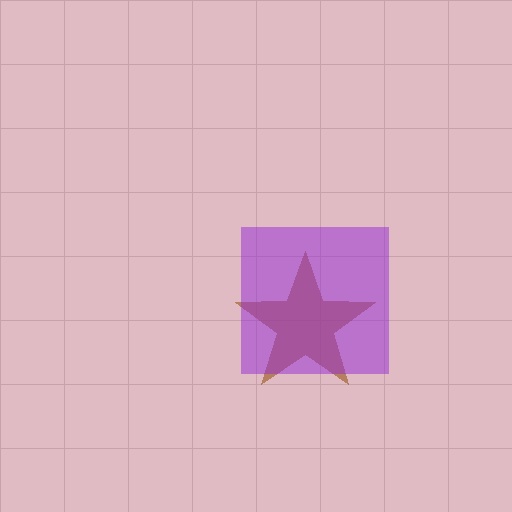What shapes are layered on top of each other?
The layered shapes are: a brown star, a purple square.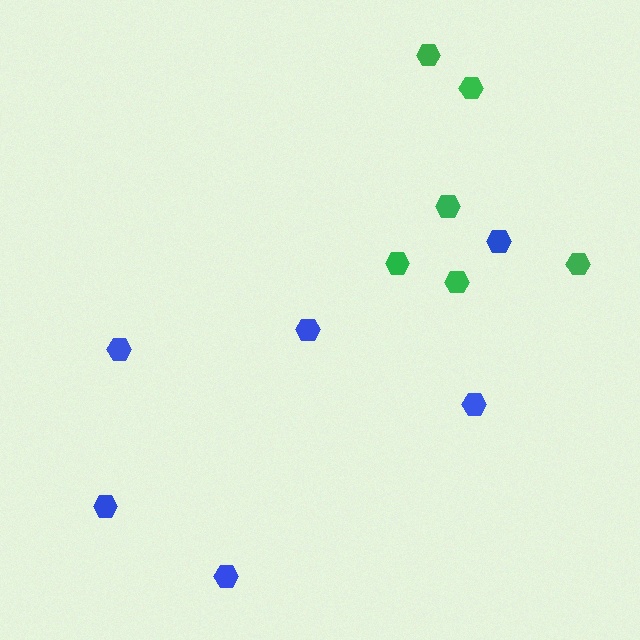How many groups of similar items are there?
There are 2 groups: one group of blue hexagons (6) and one group of green hexagons (6).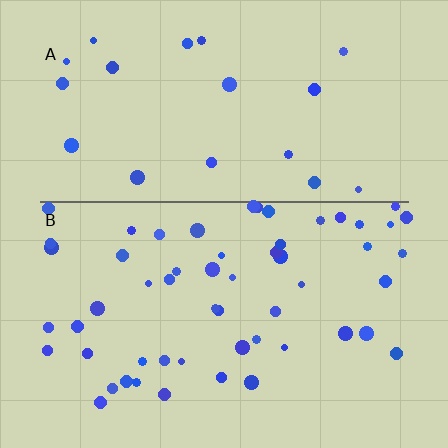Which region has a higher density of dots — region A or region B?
B (the bottom).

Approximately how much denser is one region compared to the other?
Approximately 2.7× — region B over region A.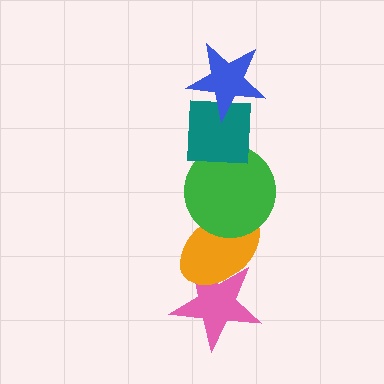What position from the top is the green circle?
The green circle is 3rd from the top.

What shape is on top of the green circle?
The teal square is on top of the green circle.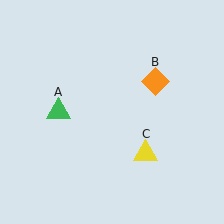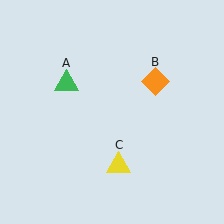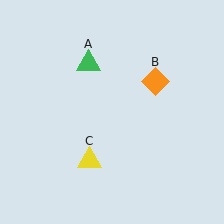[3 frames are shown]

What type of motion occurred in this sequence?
The green triangle (object A), yellow triangle (object C) rotated clockwise around the center of the scene.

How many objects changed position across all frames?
2 objects changed position: green triangle (object A), yellow triangle (object C).